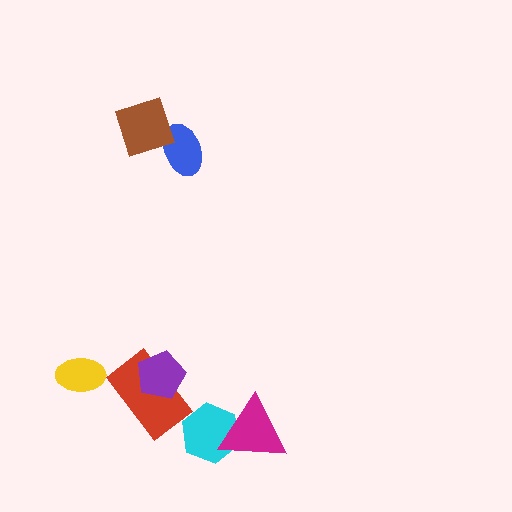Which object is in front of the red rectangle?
The purple pentagon is in front of the red rectangle.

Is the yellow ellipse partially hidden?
No, no other shape covers it.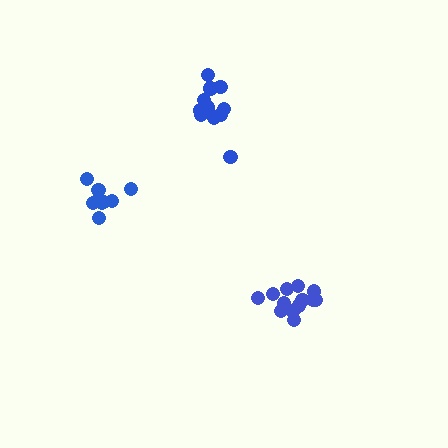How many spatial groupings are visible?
There are 3 spatial groupings.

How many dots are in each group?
Group 1: 13 dots, Group 2: 12 dots, Group 3: 9 dots (34 total).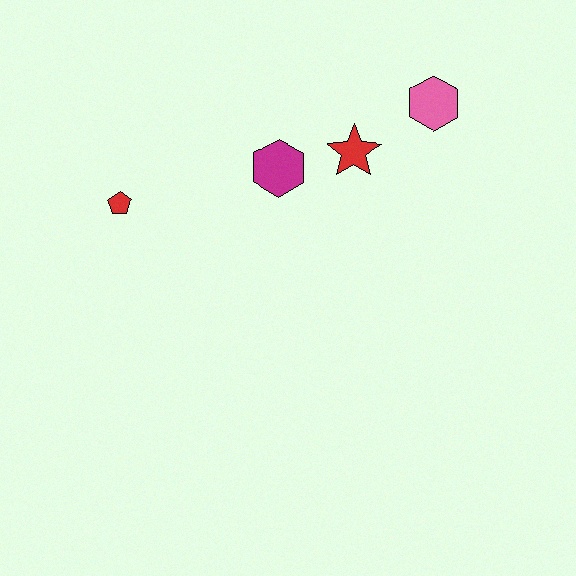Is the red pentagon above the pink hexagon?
No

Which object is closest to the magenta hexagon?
The red star is closest to the magenta hexagon.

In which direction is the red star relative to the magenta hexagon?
The red star is to the right of the magenta hexagon.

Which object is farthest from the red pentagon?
The pink hexagon is farthest from the red pentagon.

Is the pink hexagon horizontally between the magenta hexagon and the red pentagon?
No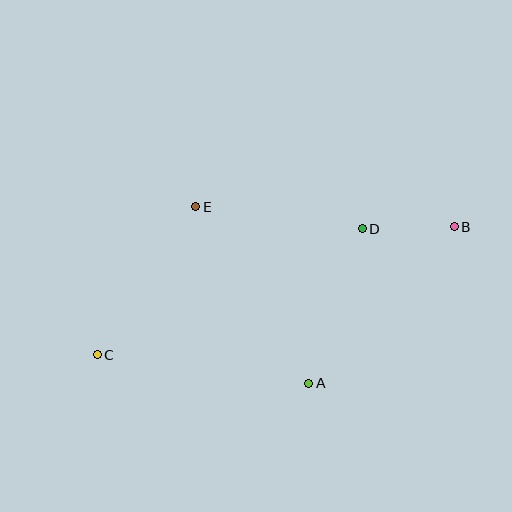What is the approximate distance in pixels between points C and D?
The distance between C and D is approximately 293 pixels.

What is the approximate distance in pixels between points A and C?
The distance between A and C is approximately 213 pixels.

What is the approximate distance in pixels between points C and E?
The distance between C and E is approximately 178 pixels.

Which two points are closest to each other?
Points B and D are closest to each other.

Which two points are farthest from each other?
Points B and C are farthest from each other.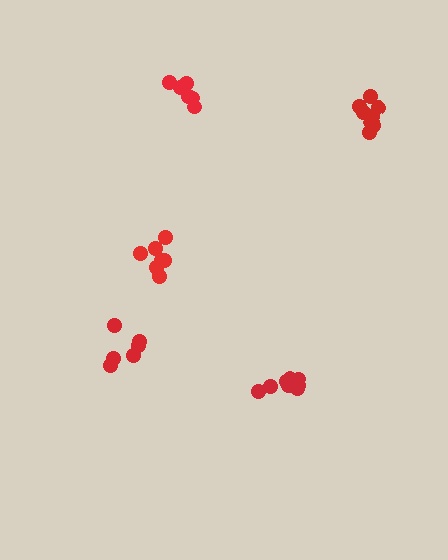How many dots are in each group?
Group 1: 8 dots, Group 2: 7 dots, Group 3: 6 dots, Group 4: 6 dots, Group 5: 8 dots (35 total).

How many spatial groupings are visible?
There are 5 spatial groupings.